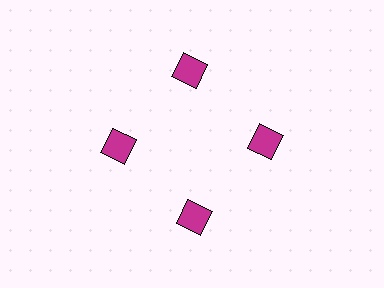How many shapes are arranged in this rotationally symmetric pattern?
There are 4 shapes, arranged in 4 groups of 1.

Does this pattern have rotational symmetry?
Yes, this pattern has 4-fold rotational symmetry. It looks the same after rotating 90 degrees around the center.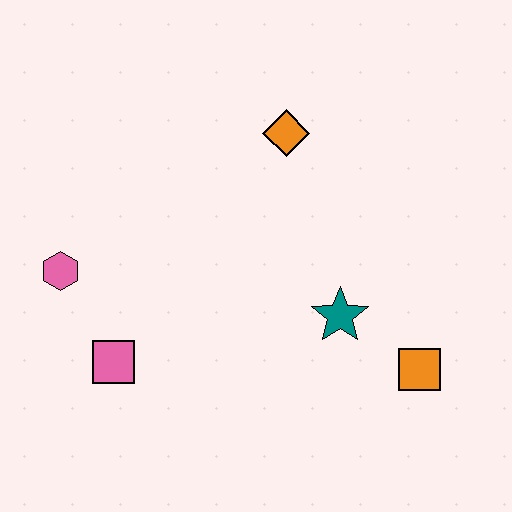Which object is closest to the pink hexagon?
The pink square is closest to the pink hexagon.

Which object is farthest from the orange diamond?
The pink square is farthest from the orange diamond.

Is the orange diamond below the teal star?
No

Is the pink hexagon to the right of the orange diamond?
No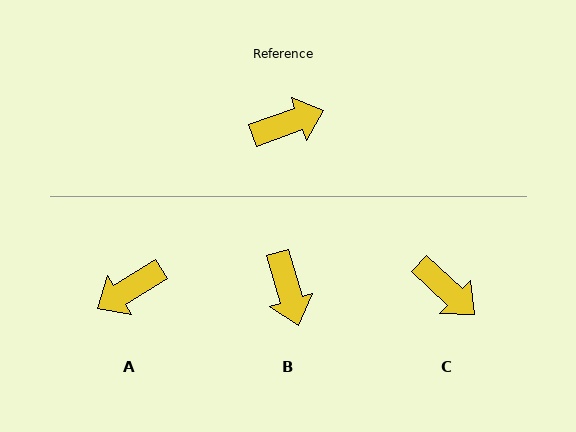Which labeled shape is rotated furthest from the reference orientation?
A, about 168 degrees away.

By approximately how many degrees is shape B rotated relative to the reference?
Approximately 93 degrees clockwise.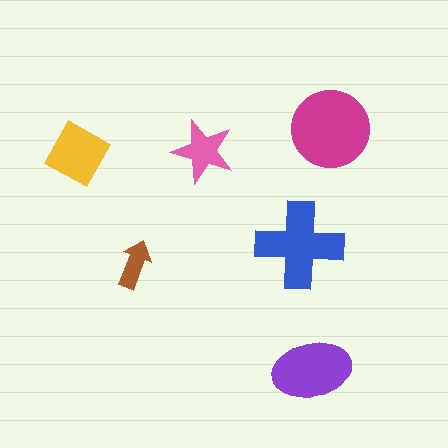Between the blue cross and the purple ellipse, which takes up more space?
The blue cross.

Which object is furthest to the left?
The yellow diamond is leftmost.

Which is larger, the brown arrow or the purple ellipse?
The purple ellipse.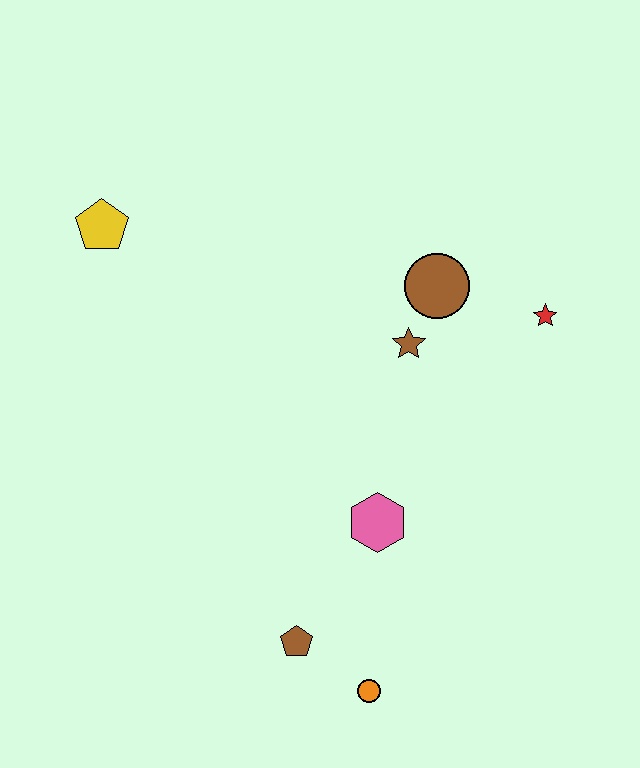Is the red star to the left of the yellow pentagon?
No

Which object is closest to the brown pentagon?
The orange circle is closest to the brown pentagon.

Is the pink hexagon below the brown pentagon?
No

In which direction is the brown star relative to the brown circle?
The brown star is below the brown circle.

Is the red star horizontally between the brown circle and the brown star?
No